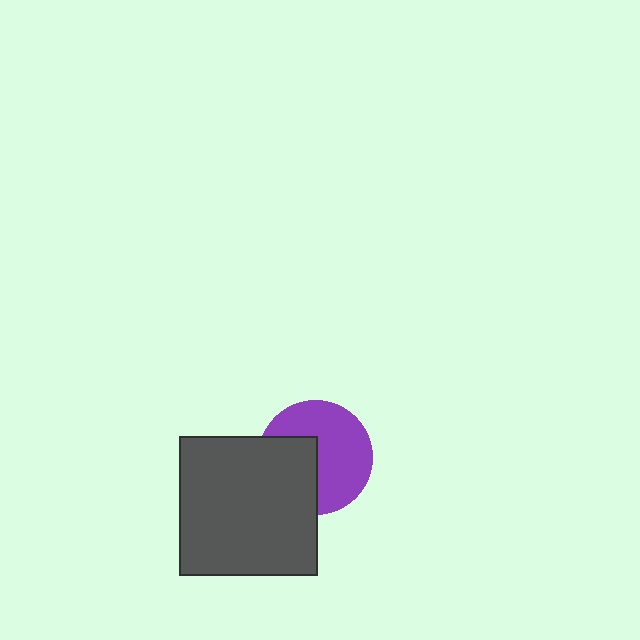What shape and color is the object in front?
The object in front is a dark gray rectangle.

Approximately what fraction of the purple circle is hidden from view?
Roughly 38% of the purple circle is hidden behind the dark gray rectangle.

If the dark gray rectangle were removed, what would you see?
You would see the complete purple circle.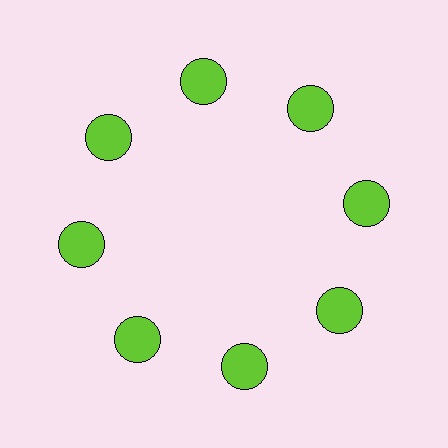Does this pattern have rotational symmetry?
Yes, this pattern has 8-fold rotational symmetry. It looks the same after rotating 45 degrees around the center.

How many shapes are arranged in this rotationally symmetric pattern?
There are 8 shapes, arranged in 8 groups of 1.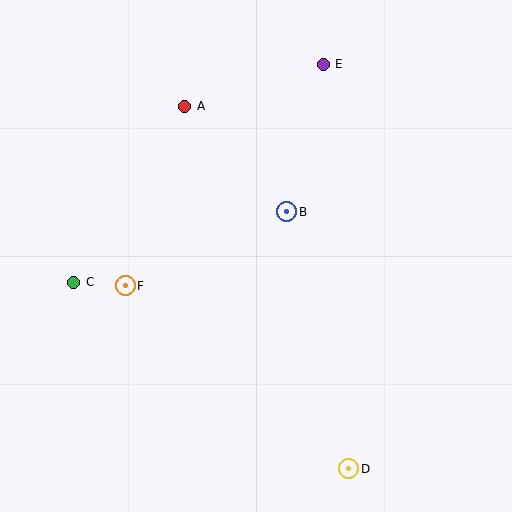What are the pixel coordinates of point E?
Point E is at (323, 64).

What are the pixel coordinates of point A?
Point A is at (185, 106).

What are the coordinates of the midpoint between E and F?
The midpoint between E and F is at (224, 175).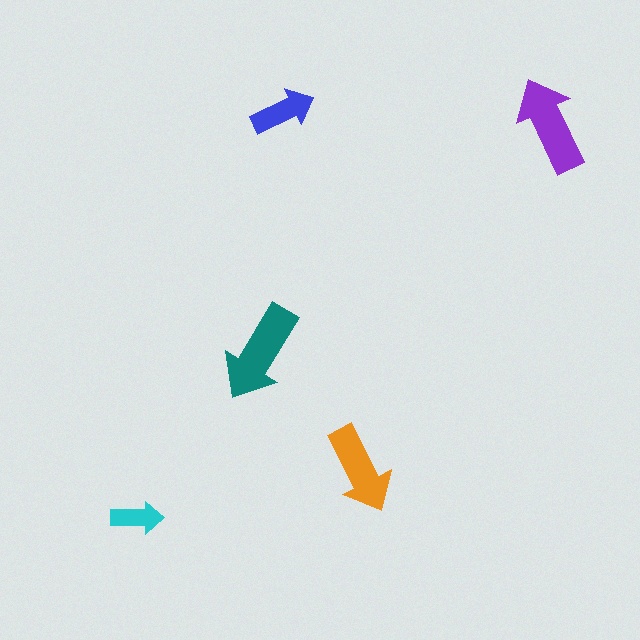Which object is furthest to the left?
The cyan arrow is leftmost.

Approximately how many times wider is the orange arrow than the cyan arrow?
About 1.5 times wider.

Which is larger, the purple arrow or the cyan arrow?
The purple one.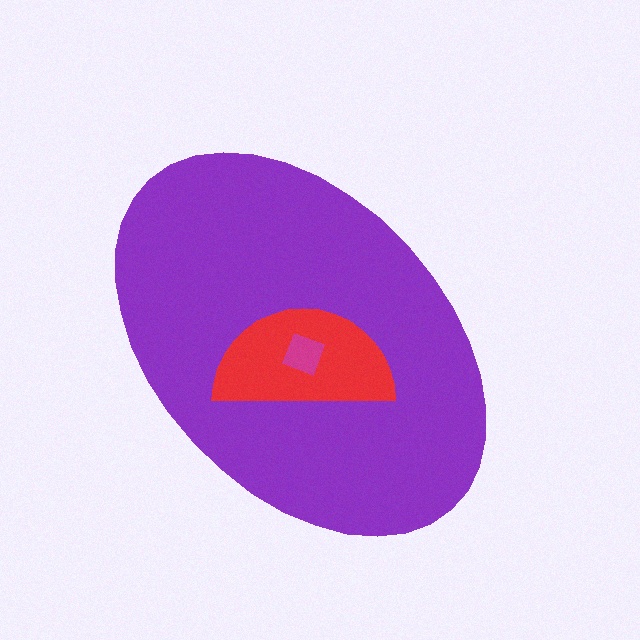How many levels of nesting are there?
3.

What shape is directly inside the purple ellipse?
The red semicircle.